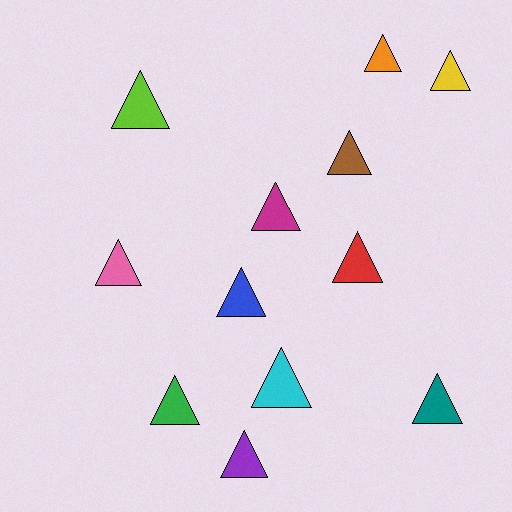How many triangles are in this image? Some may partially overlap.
There are 12 triangles.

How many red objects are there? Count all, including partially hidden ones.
There is 1 red object.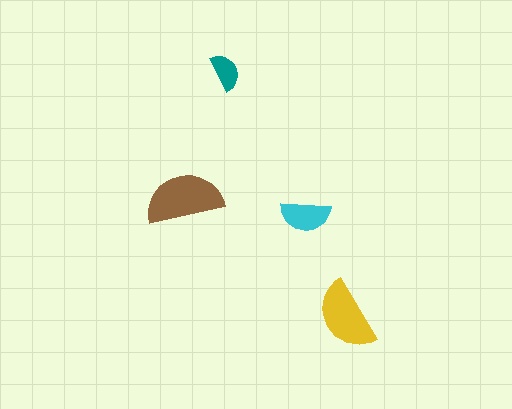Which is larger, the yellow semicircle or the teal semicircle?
The yellow one.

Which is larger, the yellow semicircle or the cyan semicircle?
The yellow one.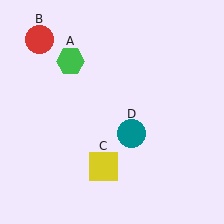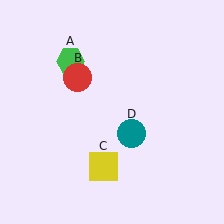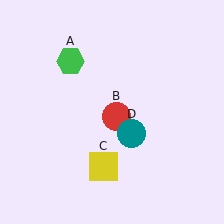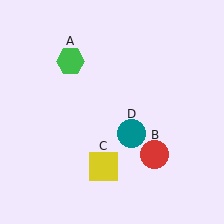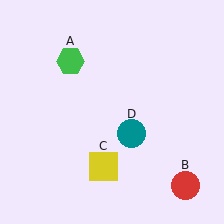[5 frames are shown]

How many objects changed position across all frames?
1 object changed position: red circle (object B).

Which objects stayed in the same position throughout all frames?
Green hexagon (object A) and yellow square (object C) and teal circle (object D) remained stationary.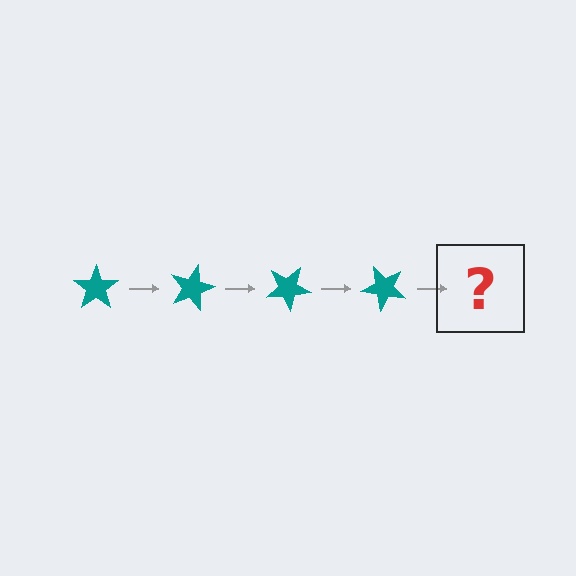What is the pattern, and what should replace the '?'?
The pattern is that the star rotates 15 degrees each step. The '?' should be a teal star rotated 60 degrees.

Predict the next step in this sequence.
The next step is a teal star rotated 60 degrees.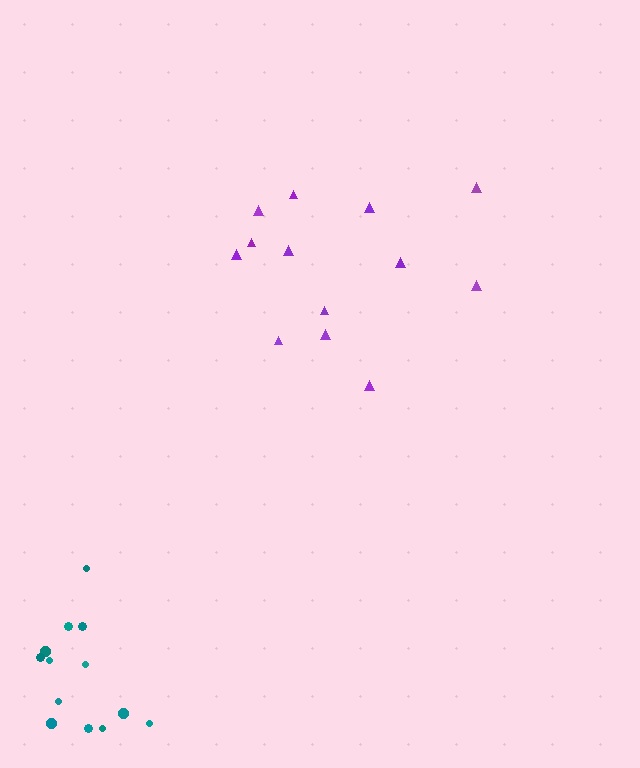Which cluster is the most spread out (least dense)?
Purple.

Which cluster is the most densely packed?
Teal.